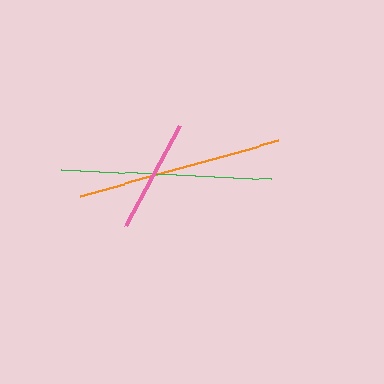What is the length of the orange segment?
The orange segment is approximately 205 pixels long.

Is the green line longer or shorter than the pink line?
The green line is longer than the pink line.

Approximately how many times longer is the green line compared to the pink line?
The green line is approximately 1.8 times the length of the pink line.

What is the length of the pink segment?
The pink segment is approximately 114 pixels long.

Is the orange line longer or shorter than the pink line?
The orange line is longer than the pink line.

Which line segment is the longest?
The green line is the longest at approximately 210 pixels.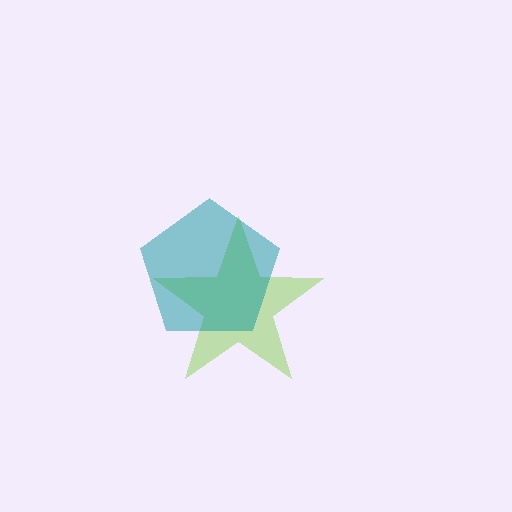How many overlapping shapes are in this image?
There are 2 overlapping shapes in the image.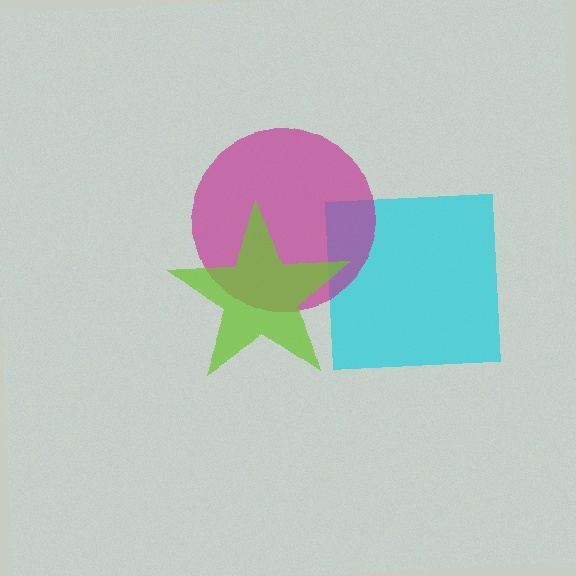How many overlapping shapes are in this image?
There are 3 overlapping shapes in the image.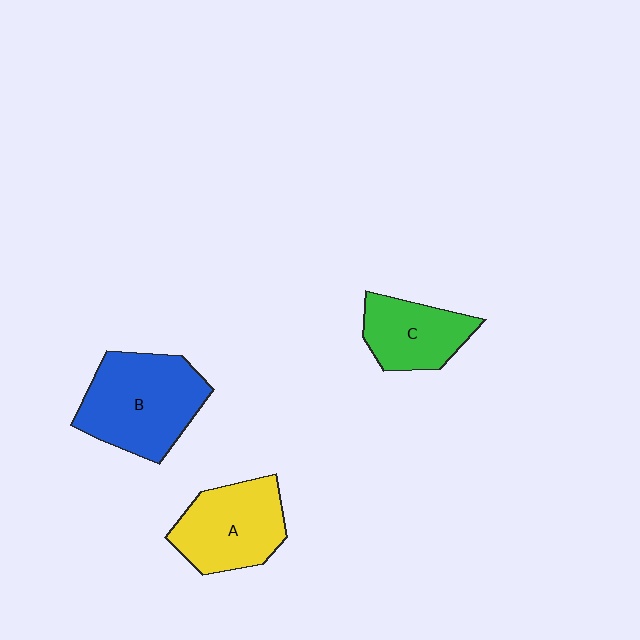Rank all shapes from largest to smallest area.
From largest to smallest: B (blue), A (yellow), C (green).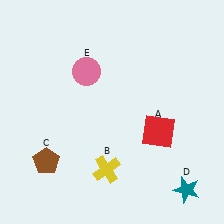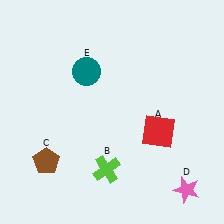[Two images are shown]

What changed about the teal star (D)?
In Image 1, D is teal. In Image 2, it changed to pink.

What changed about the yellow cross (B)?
In Image 1, B is yellow. In Image 2, it changed to lime.